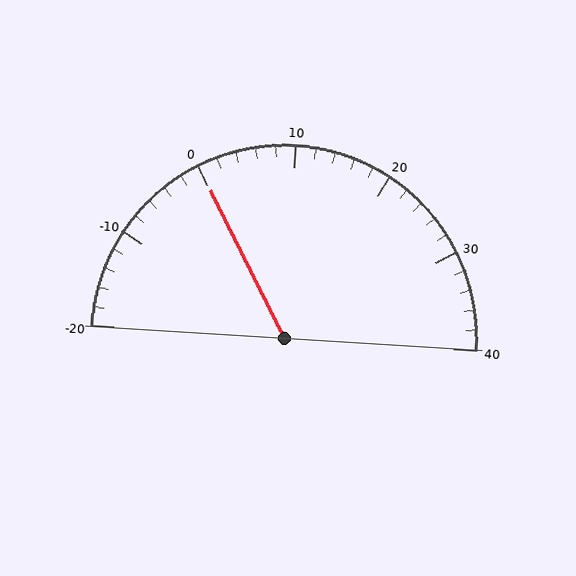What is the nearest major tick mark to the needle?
The nearest major tick mark is 0.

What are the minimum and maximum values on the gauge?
The gauge ranges from -20 to 40.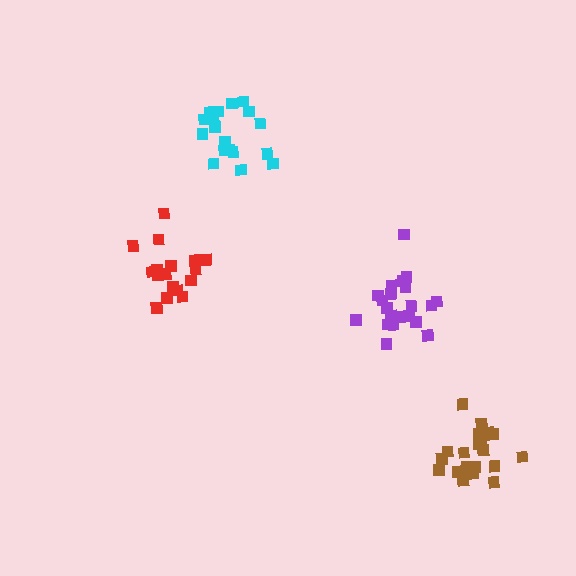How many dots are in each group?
Group 1: 18 dots, Group 2: 21 dots, Group 3: 18 dots, Group 4: 21 dots (78 total).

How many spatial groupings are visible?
There are 4 spatial groupings.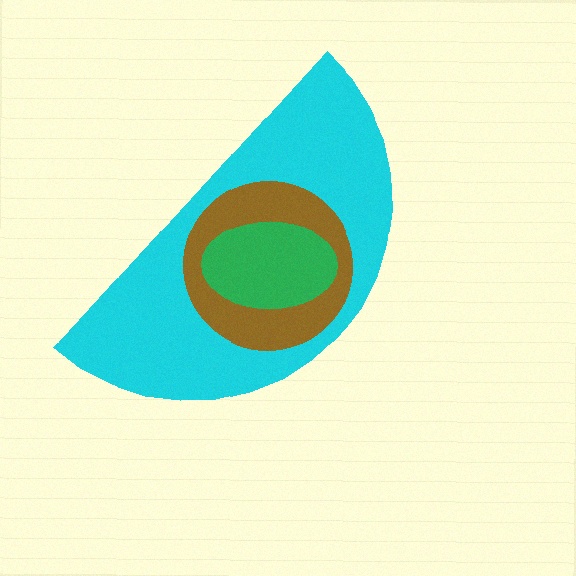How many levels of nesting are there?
3.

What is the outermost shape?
The cyan semicircle.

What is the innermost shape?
The green ellipse.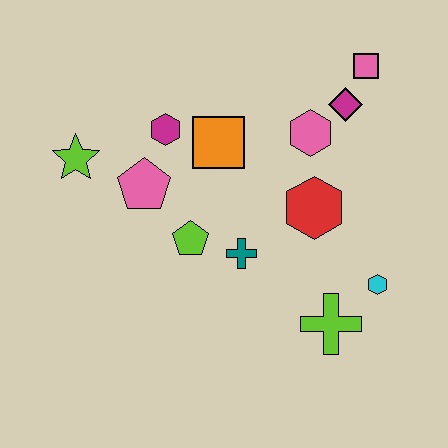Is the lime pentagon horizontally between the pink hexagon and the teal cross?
No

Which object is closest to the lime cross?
The cyan hexagon is closest to the lime cross.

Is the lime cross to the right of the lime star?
Yes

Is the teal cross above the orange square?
No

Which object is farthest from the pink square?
The lime star is farthest from the pink square.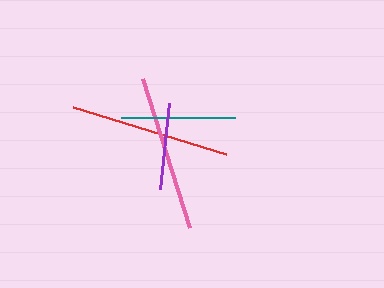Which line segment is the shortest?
The purple line is the shortest at approximately 87 pixels.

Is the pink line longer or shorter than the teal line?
The pink line is longer than the teal line.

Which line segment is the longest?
The red line is the longest at approximately 160 pixels.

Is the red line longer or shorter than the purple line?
The red line is longer than the purple line.